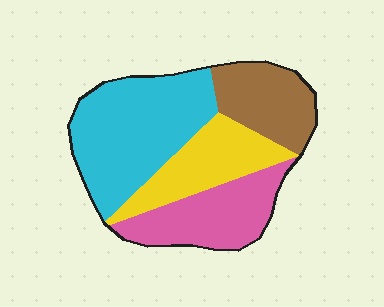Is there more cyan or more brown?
Cyan.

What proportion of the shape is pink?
Pink covers around 25% of the shape.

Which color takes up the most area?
Cyan, at roughly 40%.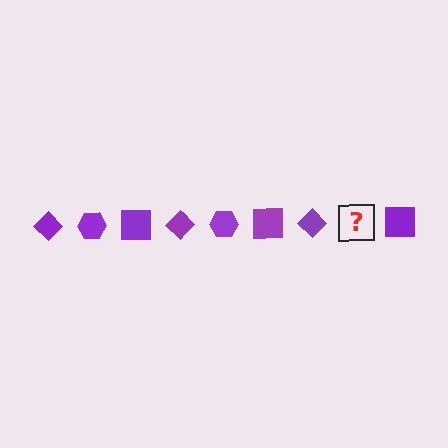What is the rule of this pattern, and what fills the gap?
The rule is that the pattern cycles through diamond, hexagon, square shapes in purple. The gap should be filled with a purple hexagon.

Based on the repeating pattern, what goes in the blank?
The blank should be a purple hexagon.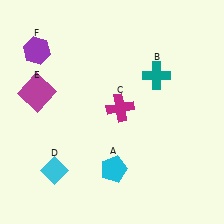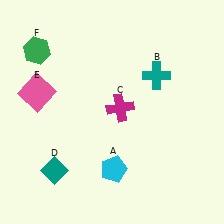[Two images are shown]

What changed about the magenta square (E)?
In Image 1, E is magenta. In Image 2, it changed to pink.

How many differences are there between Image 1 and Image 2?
There are 3 differences between the two images.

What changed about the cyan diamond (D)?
In Image 1, D is cyan. In Image 2, it changed to teal.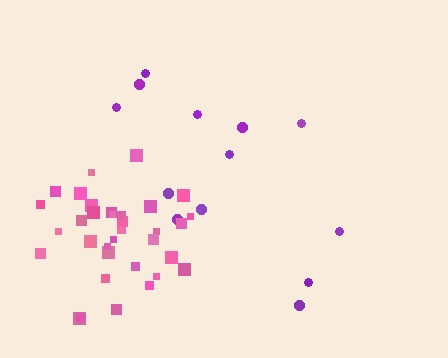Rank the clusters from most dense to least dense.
pink, purple.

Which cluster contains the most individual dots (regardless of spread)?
Pink (34).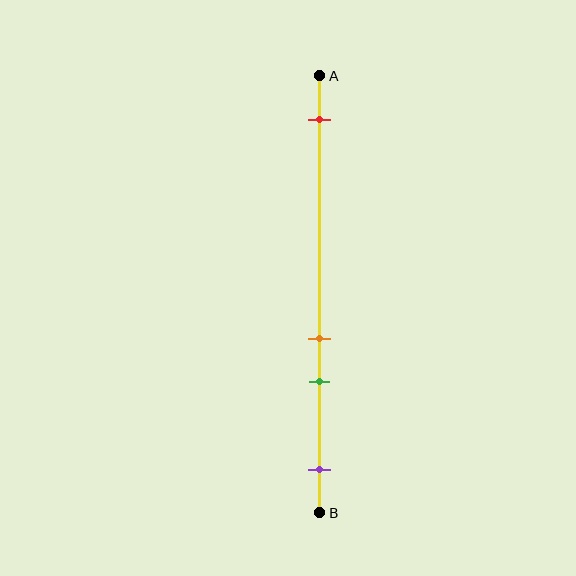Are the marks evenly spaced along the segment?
No, the marks are not evenly spaced.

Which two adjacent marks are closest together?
The orange and green marks are the closest adjacent pair.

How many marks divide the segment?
There are 4 marks dividing the segment.